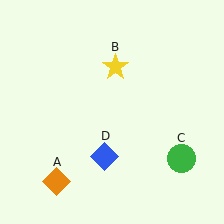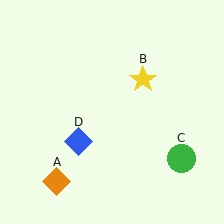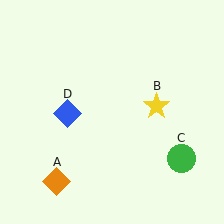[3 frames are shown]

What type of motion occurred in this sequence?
The yellow star (object B), blue diamond (object D) rotated clockwise around the center of the scene.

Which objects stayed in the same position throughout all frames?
Orange diamond (object A) and green circle (object C) remained stationary.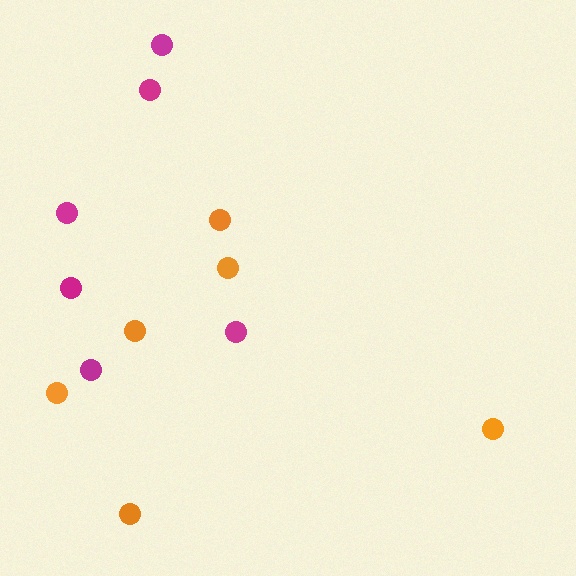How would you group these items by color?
There are 2 groups: one group of magenta circles (6) and one group of orange circles (6).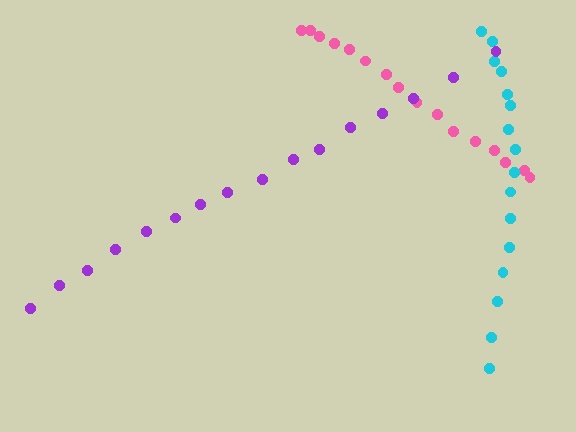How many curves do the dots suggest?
There are 3 distinct paths.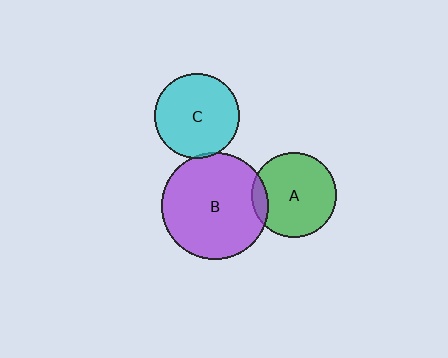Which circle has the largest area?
Circle B (purple).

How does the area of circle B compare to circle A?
Approximately 1.6 times.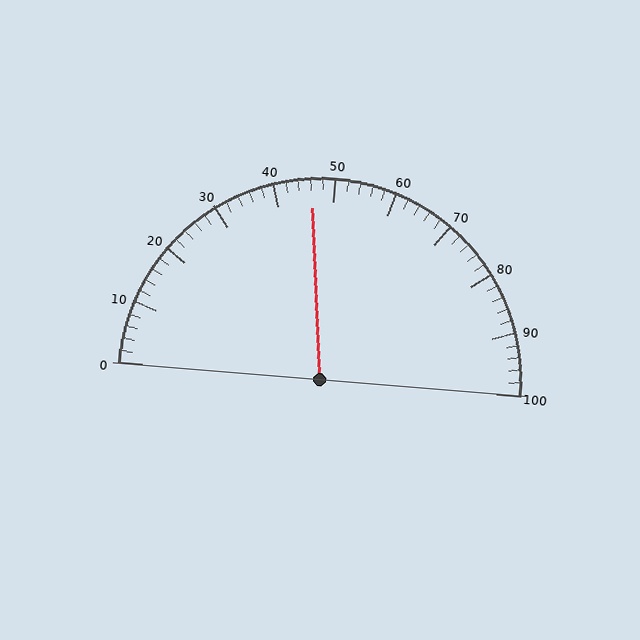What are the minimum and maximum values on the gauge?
The gauge ranges from 0 to 100.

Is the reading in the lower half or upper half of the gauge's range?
The reading is in the lower half of the range (0 to 100).